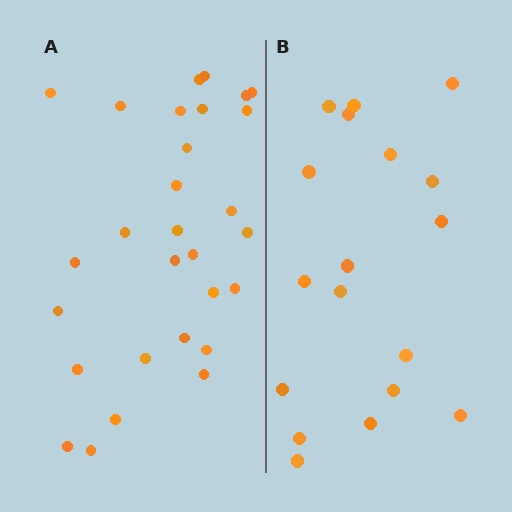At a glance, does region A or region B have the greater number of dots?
Region A (the left region) has more dots.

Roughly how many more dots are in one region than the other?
Region A has roughly 12 or so more dots than region B.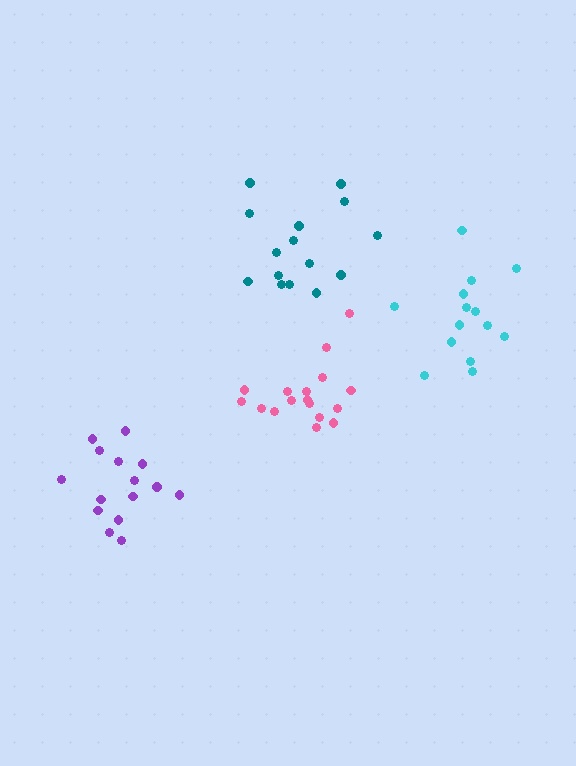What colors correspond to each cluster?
The clusters are colored: teal, purple, pink, cyan.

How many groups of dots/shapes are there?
There are 4 groups.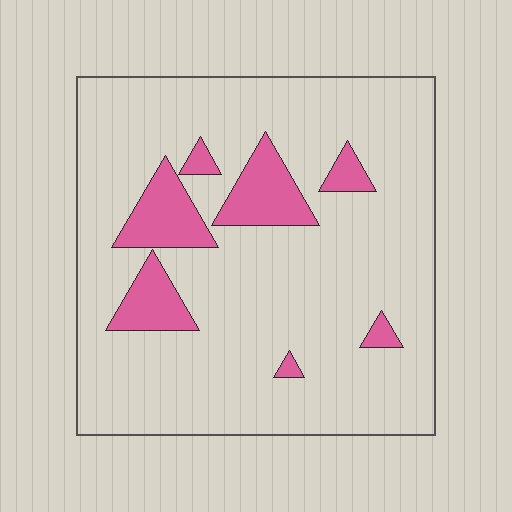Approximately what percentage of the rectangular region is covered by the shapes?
Approximately 15%.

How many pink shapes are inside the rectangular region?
7.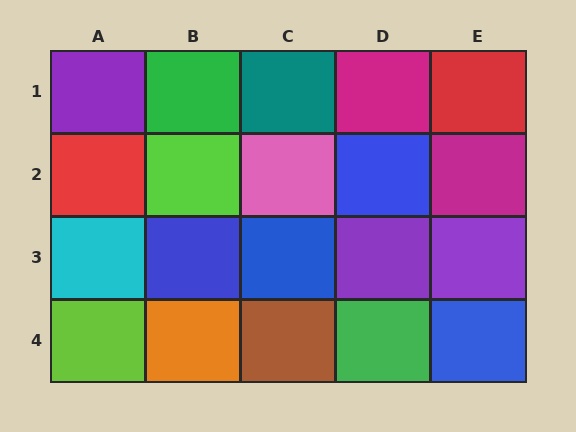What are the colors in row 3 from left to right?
Cyan, blue, blue, purple, purple.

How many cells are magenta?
2 cells are magenta.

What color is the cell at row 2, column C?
Pink.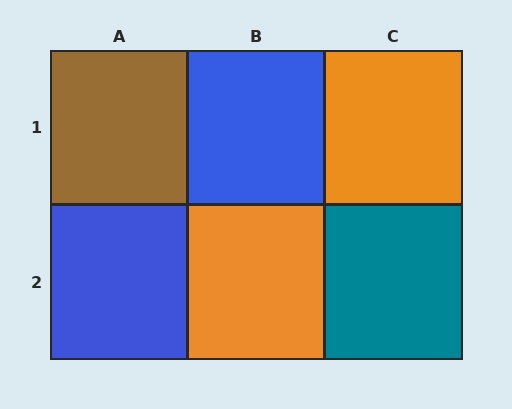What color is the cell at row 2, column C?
Teal.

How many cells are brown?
1 cell is brown.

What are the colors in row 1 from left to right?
Brown, blue, orange.